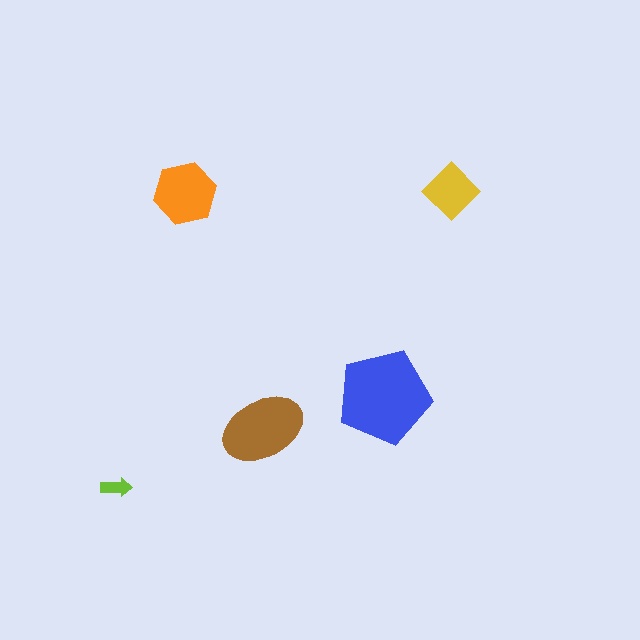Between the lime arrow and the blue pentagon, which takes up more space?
The blue pentagon.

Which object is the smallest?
The lime arrow.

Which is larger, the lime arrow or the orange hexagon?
The orange hexagon.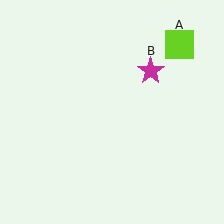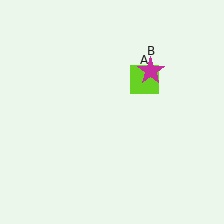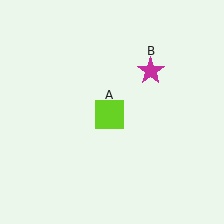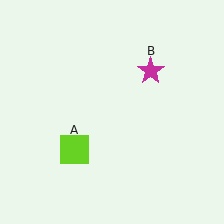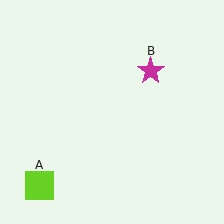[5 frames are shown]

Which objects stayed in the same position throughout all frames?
Magenta star (object B) remained stationary.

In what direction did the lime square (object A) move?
The lime square (object A) moved down and to the left.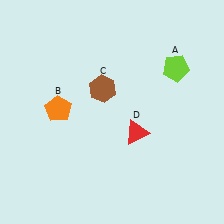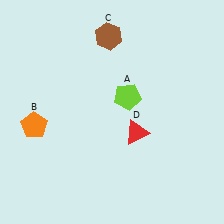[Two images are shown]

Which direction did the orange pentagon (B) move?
The orange pentagon (B) moved left.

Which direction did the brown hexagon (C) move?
The brown hexagon (C) moved up.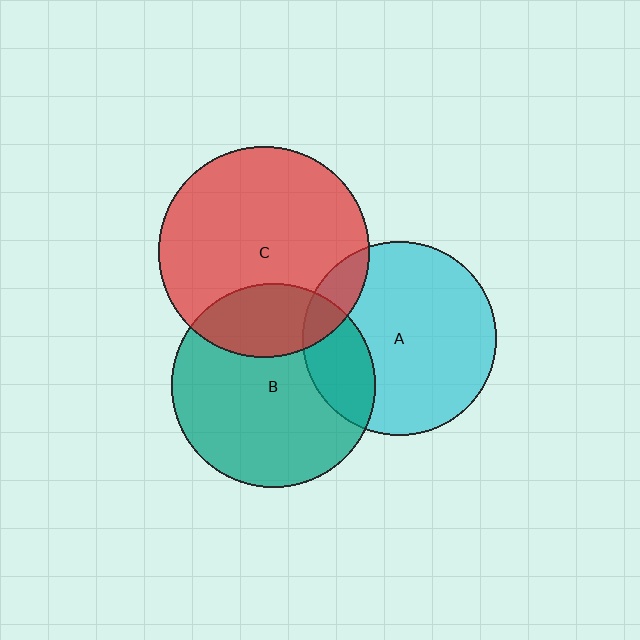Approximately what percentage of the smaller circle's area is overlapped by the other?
Approximately 10%.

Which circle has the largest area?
Circle C (red).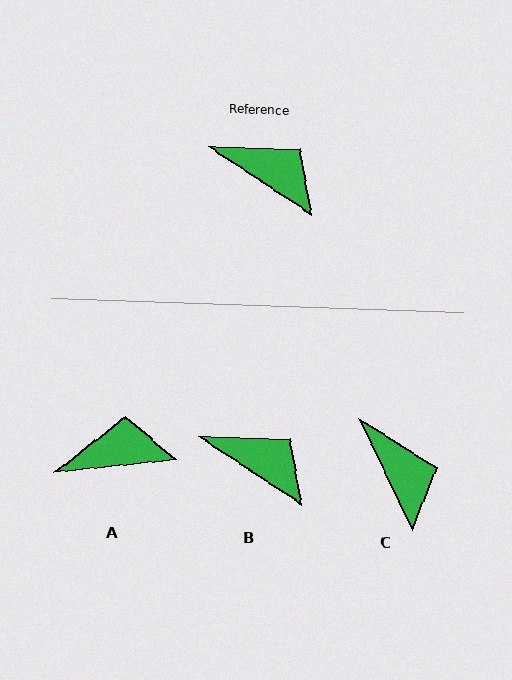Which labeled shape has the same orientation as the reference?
B.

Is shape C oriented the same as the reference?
No, it is off by about 31 degrees.